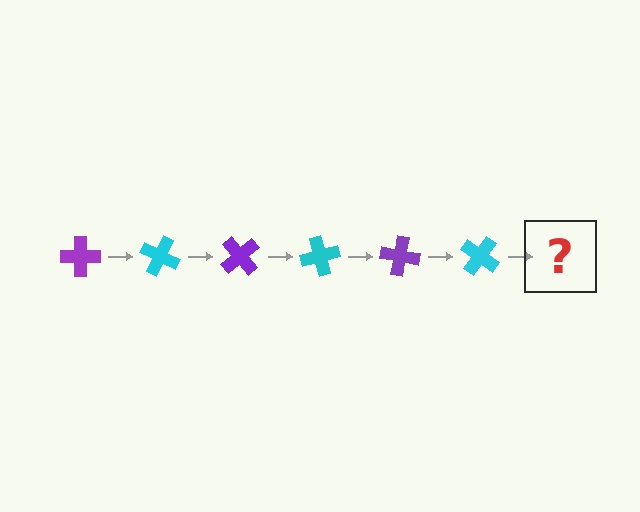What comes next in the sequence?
The next element should be a purple cross, rotated 150 degrees from the start.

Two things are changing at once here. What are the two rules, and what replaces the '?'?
The two rules are that it rotates 25 degrees each step and the color cycles through purple and cyan. The '?' should be a purple cross, rotated 150 degrees from the start.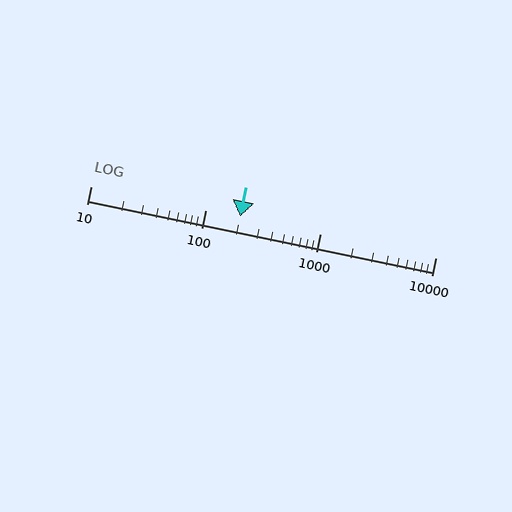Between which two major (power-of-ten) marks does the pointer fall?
The pointer is between 100 and 1000.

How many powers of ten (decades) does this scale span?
The scale spans 3 decades, from 10 to 10000.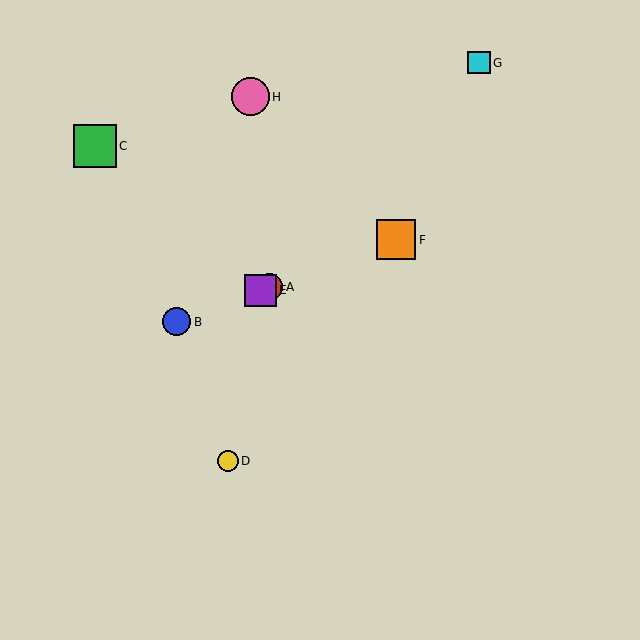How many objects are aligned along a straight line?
4 objects (A, B, E, F) are aligned along a straight line.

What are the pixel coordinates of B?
Object B is at (176, 322).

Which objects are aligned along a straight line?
Objects A, B, E, F are aligned along a straight line.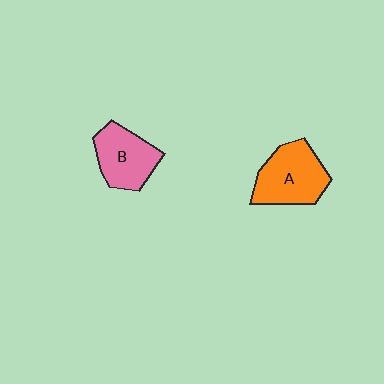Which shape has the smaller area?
Shape B (pink).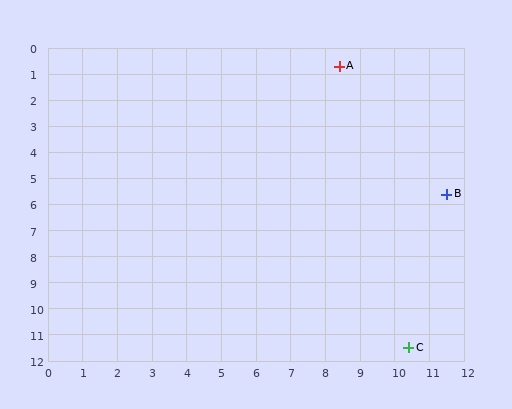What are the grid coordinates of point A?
Point A is at approximately (8.4, 0.7).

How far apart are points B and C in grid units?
Points B and C are about 6.0 grid units apart.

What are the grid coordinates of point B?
Point B is at approximately (11.5, 5.6).